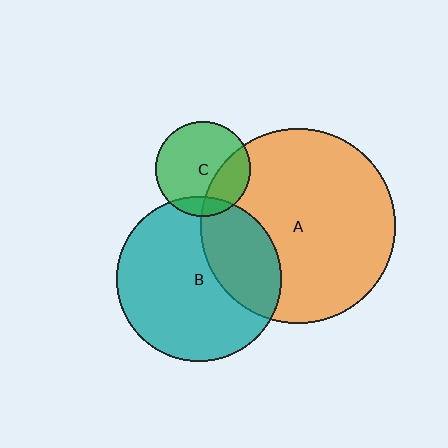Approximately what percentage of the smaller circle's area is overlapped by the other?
Approximately 30%.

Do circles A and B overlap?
Yes.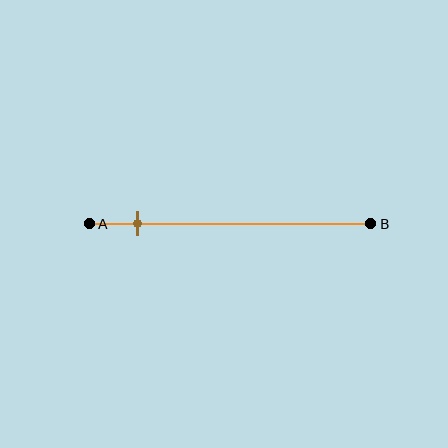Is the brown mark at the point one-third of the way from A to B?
No, the mark is at about 15% from A, not at the 33% one-third point.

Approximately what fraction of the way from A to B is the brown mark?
The brown mark is approximately 15% of the way from A to B.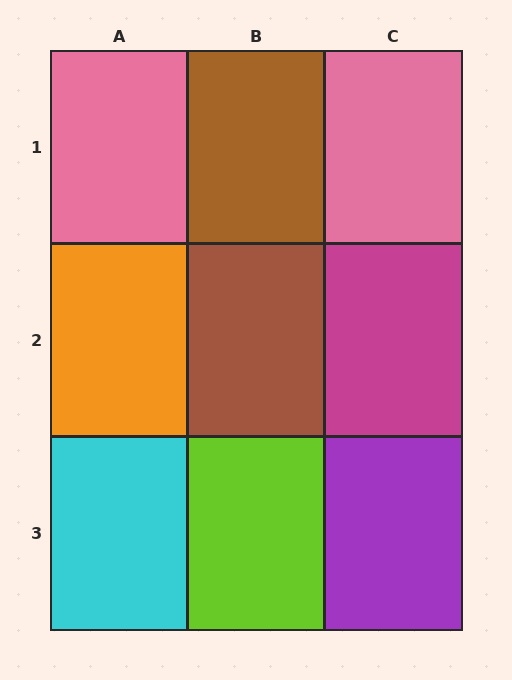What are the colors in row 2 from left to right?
Orange, brown, magenta.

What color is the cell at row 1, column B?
Brown.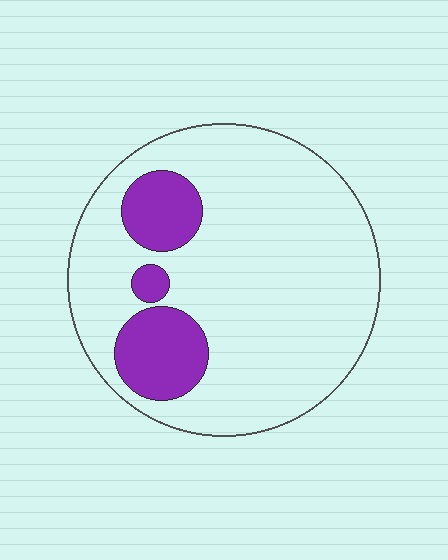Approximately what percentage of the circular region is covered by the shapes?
Approximately 15%.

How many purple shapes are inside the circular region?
3.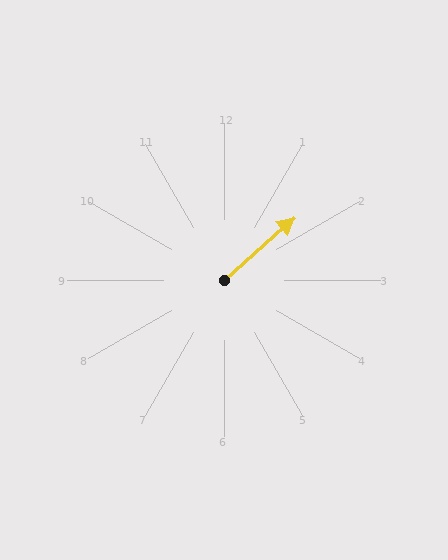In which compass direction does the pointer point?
Northeast.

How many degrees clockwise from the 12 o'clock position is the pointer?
Approximately 48 degrees.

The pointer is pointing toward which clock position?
Roughly 2 o'clock.